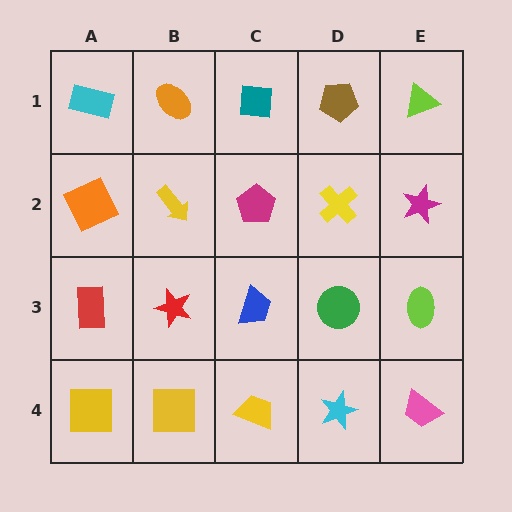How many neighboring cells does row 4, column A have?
2.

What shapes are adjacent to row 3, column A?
An orange square (row 2, column A), a yellow square (row 4, column A), a red star (row 3, column B).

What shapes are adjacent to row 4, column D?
A green circle (row 3, column D), a yellow trapezoid (row 4, column C), a pink trapezoid (row 4, column E).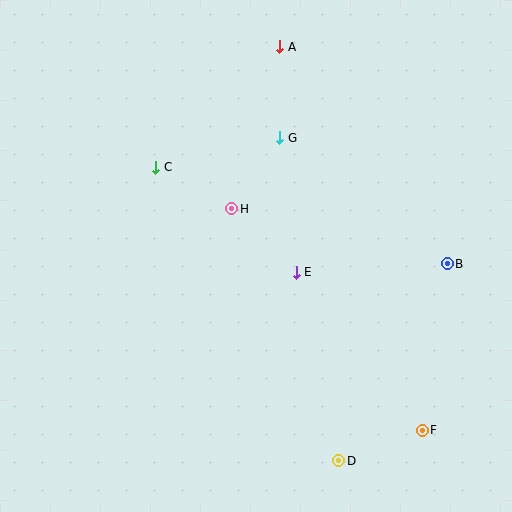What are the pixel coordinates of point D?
Point D is at (339, 461).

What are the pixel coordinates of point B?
Point B is at (447, 264).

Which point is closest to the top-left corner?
Point C is closest to the top-left corner.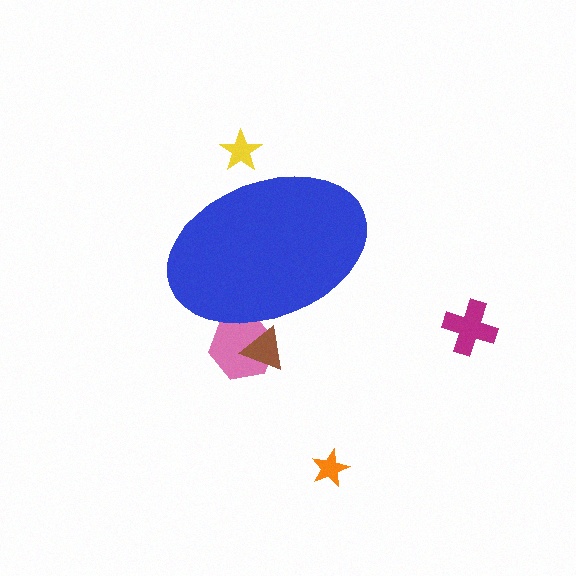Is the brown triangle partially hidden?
Yes, the brown triangle is partially hidden behind the blue ellipse.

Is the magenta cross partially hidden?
No, the magenta cross is fully visible.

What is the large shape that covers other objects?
A blue ellipse.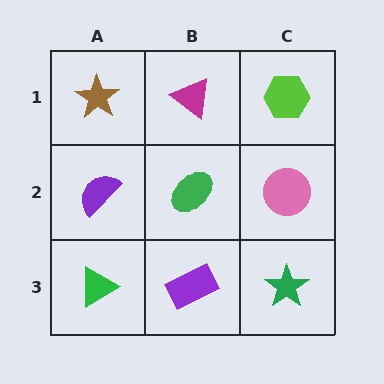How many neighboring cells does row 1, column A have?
2.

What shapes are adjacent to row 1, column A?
A purple semicircle (row 2, column A), a magenta triangle (row 1, column B).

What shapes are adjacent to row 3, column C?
A pink circle (row 2, column C), a purple rectangle (row 3, column B).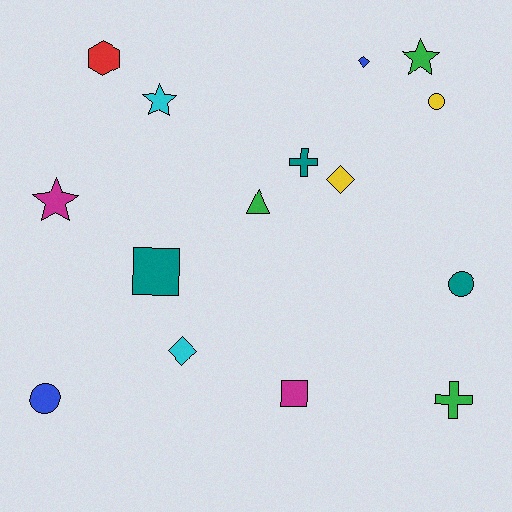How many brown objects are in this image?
There are no brown objects.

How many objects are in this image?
There are 15 objects.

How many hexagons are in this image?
There is 1 hexagon.